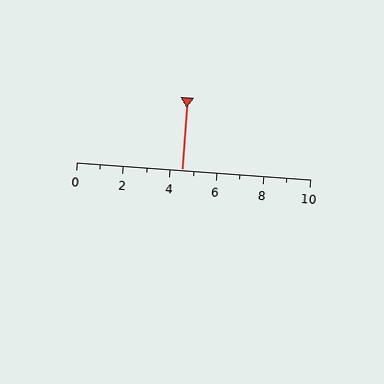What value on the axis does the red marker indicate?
The marker indicates approximately 4.5.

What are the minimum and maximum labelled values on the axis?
The axis runs from 0 to 10.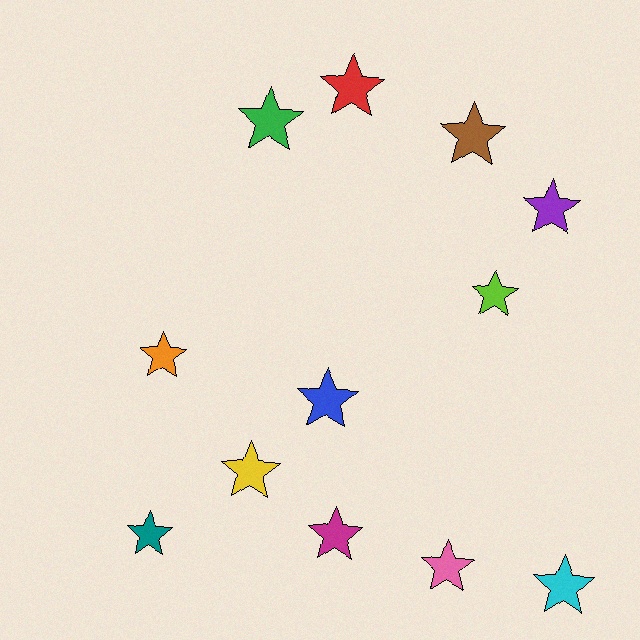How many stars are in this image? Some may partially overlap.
There are 12 stars.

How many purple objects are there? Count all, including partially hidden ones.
There is 1 purple object.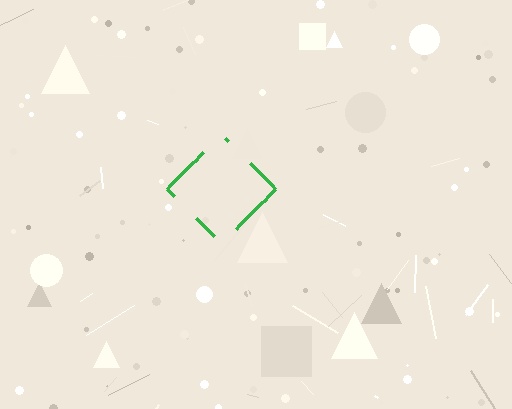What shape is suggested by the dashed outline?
The dashed outline suggests a diamond.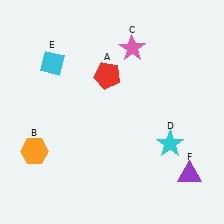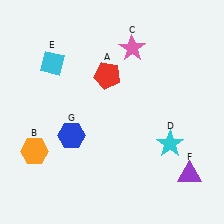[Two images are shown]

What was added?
A blue hexagon (G) was added in Image 2.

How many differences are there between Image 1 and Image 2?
There is 1 difference between the two images.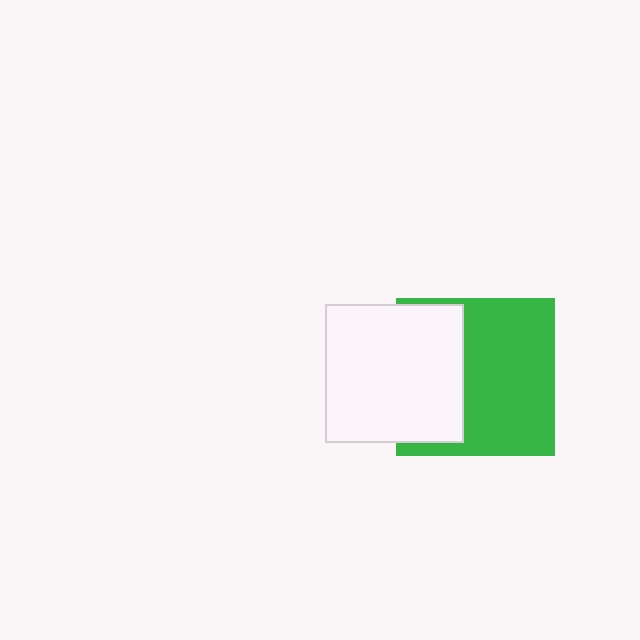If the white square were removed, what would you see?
You would see the complete green square.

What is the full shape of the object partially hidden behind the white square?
The partially hidden object is a green square.